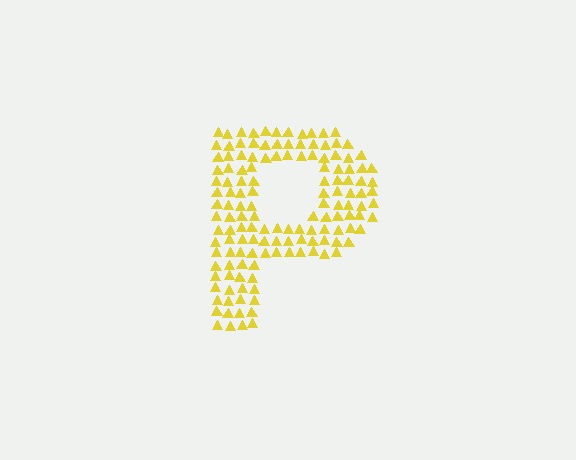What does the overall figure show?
The overall figure shows the letter P.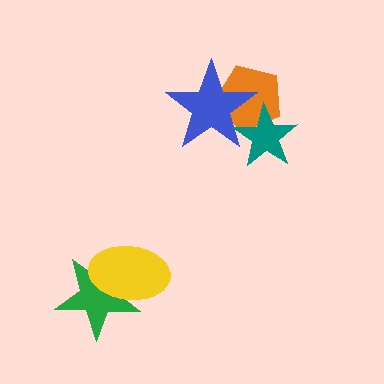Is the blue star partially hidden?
Yes, it is partially covered by another shape.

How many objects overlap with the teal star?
2 objects overlap with the teal star.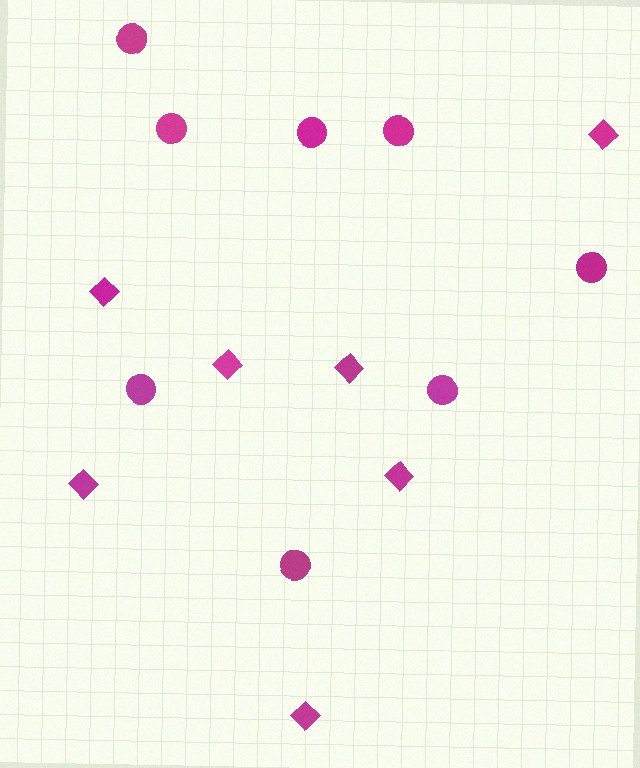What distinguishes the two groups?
There are 2 groups: one group of circles (8) and one group of diamonds (7).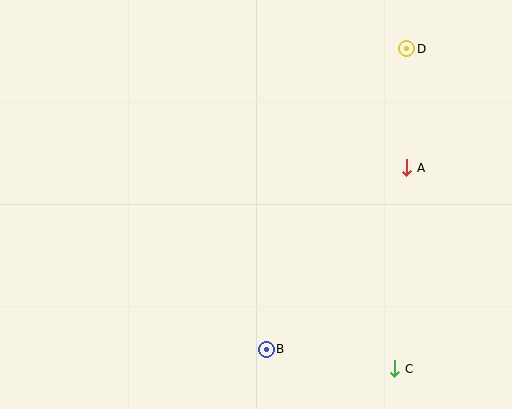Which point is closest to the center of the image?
Point B at (266, 349) is closest to the center.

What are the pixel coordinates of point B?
Point B is at (266, 349).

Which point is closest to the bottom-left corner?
Point B is closest to the bottom-left corner.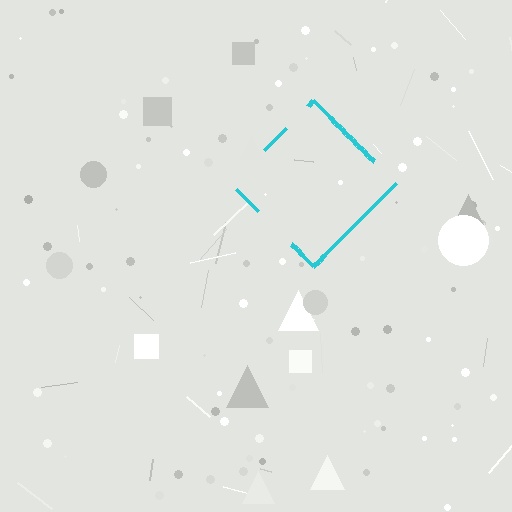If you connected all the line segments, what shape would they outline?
They would outline a diamond.